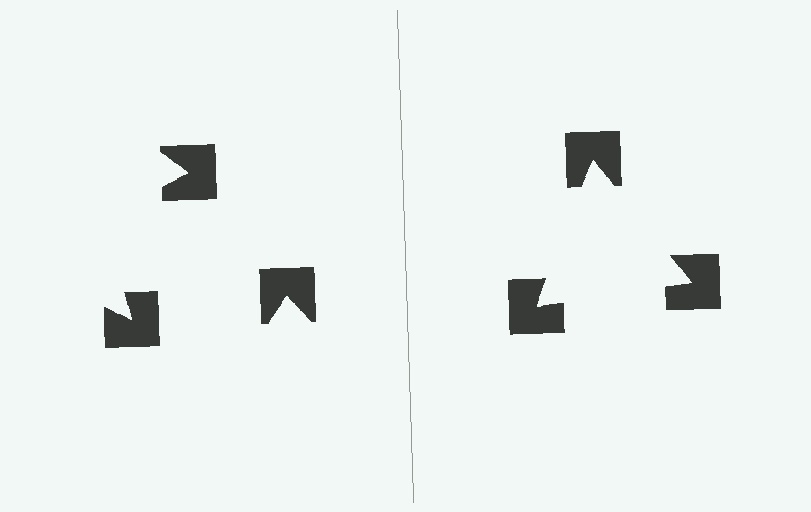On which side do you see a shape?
An illusory triangle appears on the right side. On the left side the wedge cuts are rotated, so no coherent shape forms.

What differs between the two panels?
The notched squares are positioned identically on both sides; only the wedge orientations differ. On the right they align to a triangle; on the left they are misaligned.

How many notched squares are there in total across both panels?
6 — 3 on each side.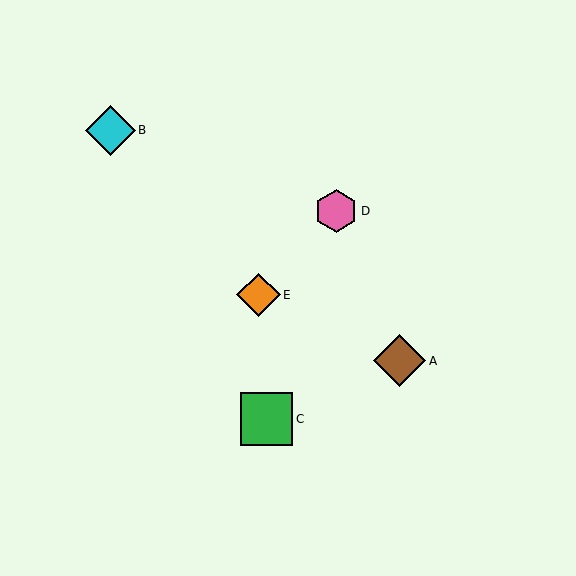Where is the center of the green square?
The center of the green square is at (267, 419).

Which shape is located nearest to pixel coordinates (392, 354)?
The brown diamond (labeled A) at (400, 361) is nearest to that location.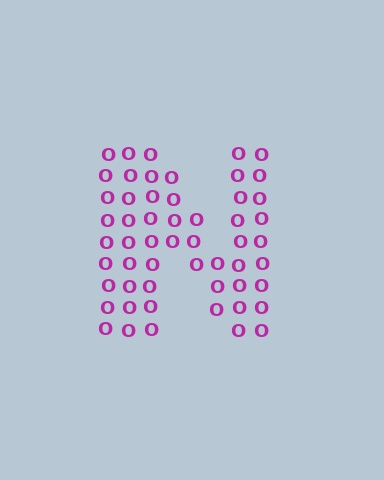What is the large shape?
The large shape is the letter N.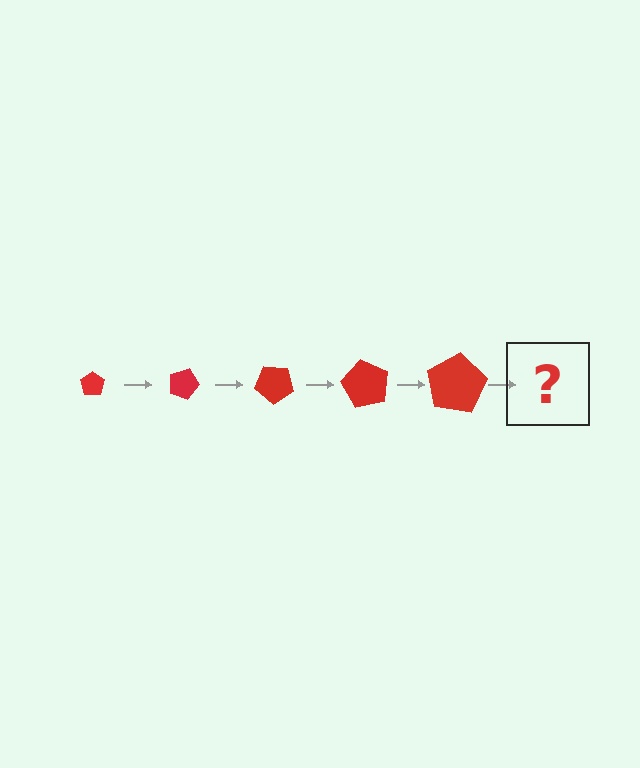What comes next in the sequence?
The next element should be a pentagon, larger than the previous one and rotated 100 degrees from the start.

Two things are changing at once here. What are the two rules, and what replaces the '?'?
The two rules are that the pentagon grows larger each step and it rotates 20 degrees each step. The '?' should be a pentagon, larger than the previous one and rotated 100 degrees from the start.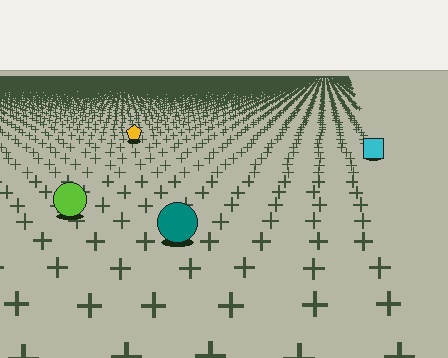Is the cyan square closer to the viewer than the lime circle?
No. The lime circle is closer — you can tell from the texture gradient: the ground texture is coarser near it.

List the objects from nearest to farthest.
From nearest to farthest: the teal circle, the lime circle, the cyan square, the yellow pentagon.